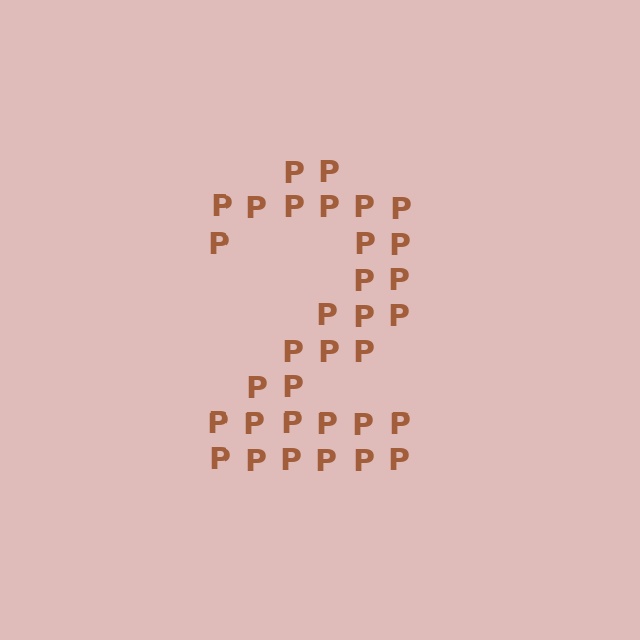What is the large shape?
The large shape is the digit 2.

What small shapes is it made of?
It is made of small letter P's.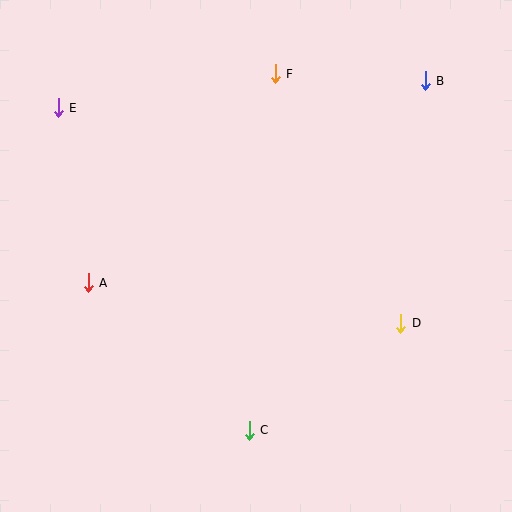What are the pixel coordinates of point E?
Point E is at (58, 108).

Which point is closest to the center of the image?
Point D at (401, 323) is closest to the center.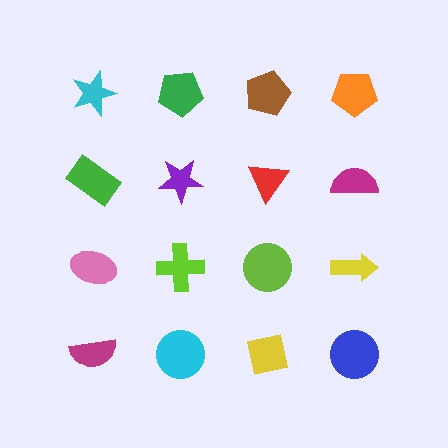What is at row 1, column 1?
A cyan star.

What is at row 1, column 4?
An orange pentagon.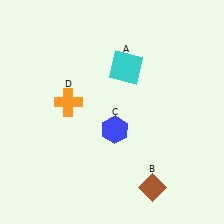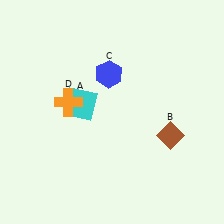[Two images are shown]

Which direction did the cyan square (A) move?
The cyan square (A) moved left.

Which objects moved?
The objects that moved are: the cyan square (A), the brown diamond (B), the blue hexagon (C).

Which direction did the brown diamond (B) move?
The brown diamond (B) moved up.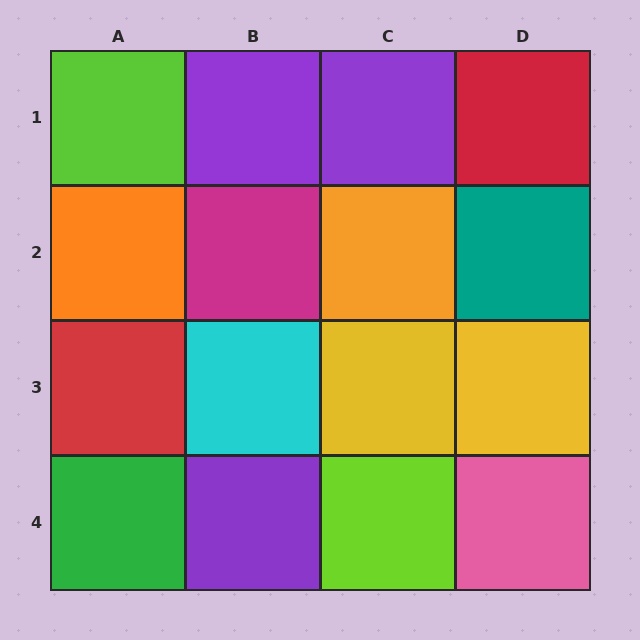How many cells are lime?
2 cells are lime.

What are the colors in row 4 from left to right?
Green, purple, lime, pink.